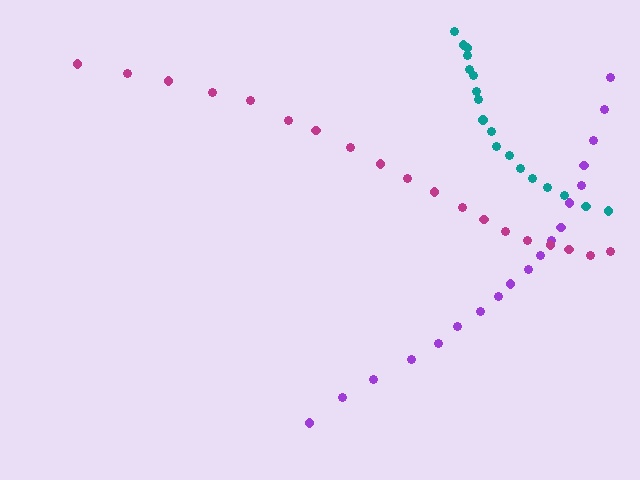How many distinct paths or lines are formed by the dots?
There are 3 distinct paths.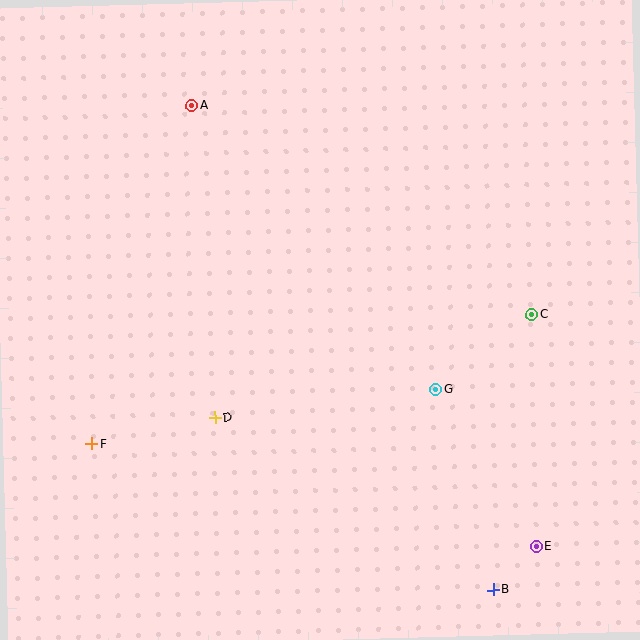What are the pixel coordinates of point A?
Point A is at (192, 105).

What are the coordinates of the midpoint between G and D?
The midpoint between G and D is at (325, 403).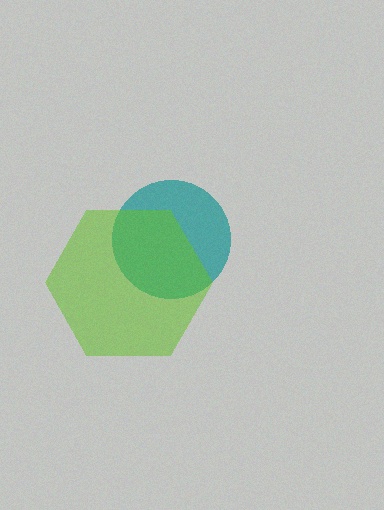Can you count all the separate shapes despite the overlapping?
Yes, there are 2 separate shapes.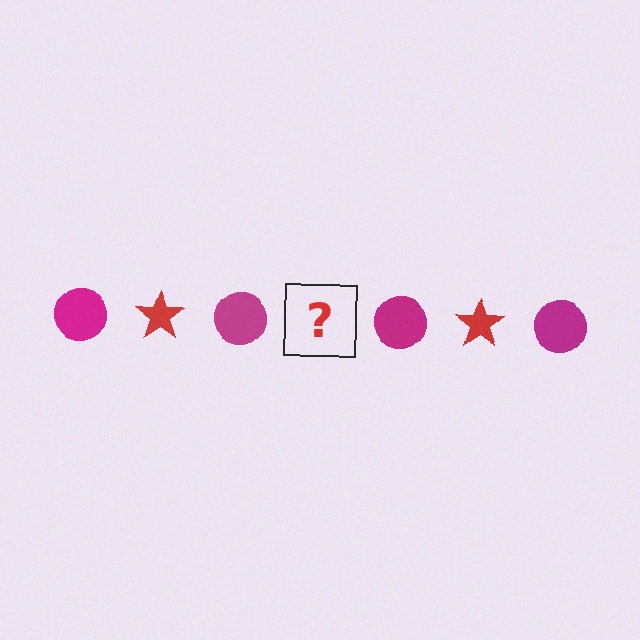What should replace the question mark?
The question mark should be replaced with a red star.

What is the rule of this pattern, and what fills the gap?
The rule is that the pattern alternates between magenta circle and red star. The gap should be filled with a red star.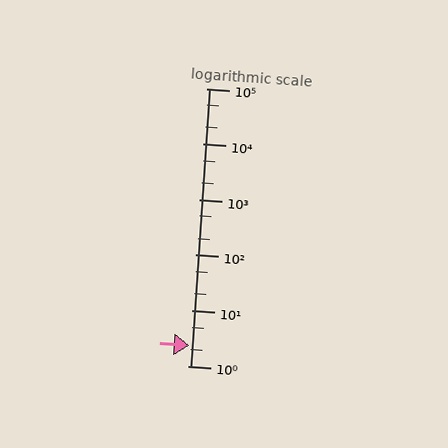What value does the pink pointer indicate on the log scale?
The pointer indicates approximately 2.3.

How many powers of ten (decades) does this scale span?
The scale spans 5 decades, from 1 to 100000.